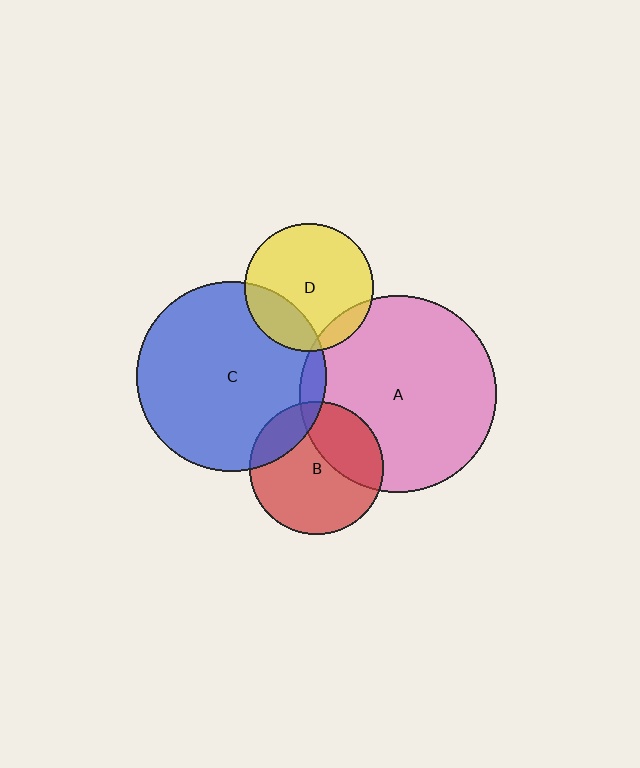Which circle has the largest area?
Circle A (pink).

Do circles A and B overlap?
Yes.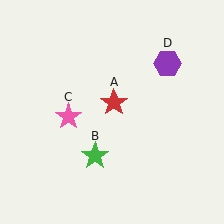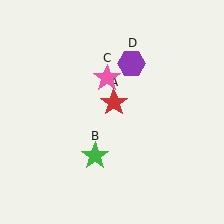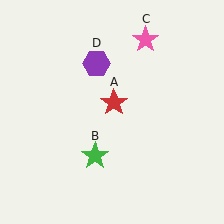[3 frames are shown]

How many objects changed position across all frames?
2 objects changed position: pink star (object C), purple hexagon (object D).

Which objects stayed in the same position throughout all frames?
Red star (object A) and green star (object B) remained stationary.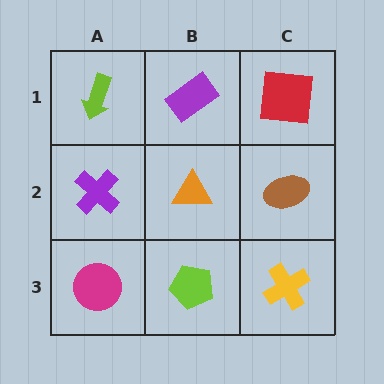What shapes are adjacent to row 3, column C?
A brown ellipse (row 2, column C), a lime pentagon (row 3, column B).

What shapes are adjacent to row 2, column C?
A red square (row 1, column C), a yellow cross (row 3, column C), an orange triangle (row 2, column B).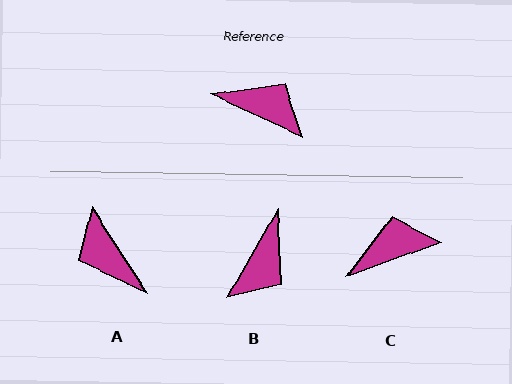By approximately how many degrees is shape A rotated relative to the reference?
Approximately 148 degrees counter-clockwise.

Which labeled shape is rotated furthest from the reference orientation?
A, about 148 degrees away.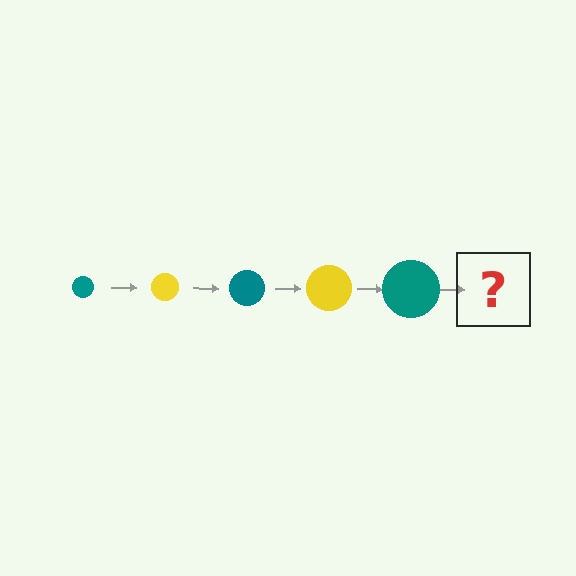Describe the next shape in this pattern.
It should be a yellow circle, larger than the previous one.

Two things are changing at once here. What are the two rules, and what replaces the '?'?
The two rules are that the circle grows larger each step and the color cycles through teal and yellow. The '?' should be a yellow circle, larger than the previous one.